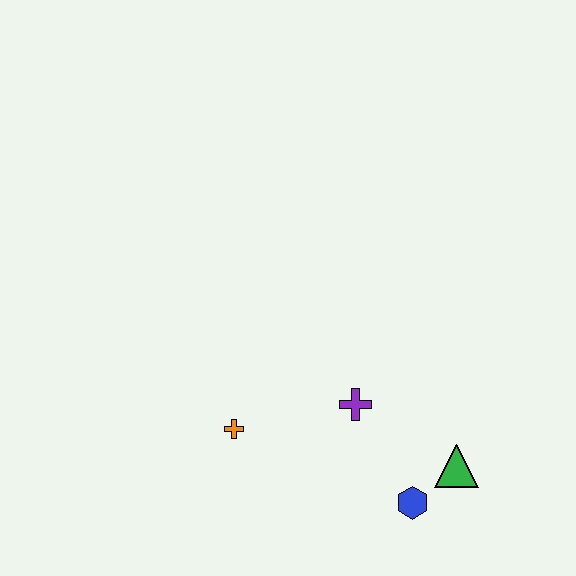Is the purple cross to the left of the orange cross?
No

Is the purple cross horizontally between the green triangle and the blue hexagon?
No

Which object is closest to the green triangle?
The blue hexagon is closest to the green triangle.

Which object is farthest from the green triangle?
The orange cross is farthest from the green triangle.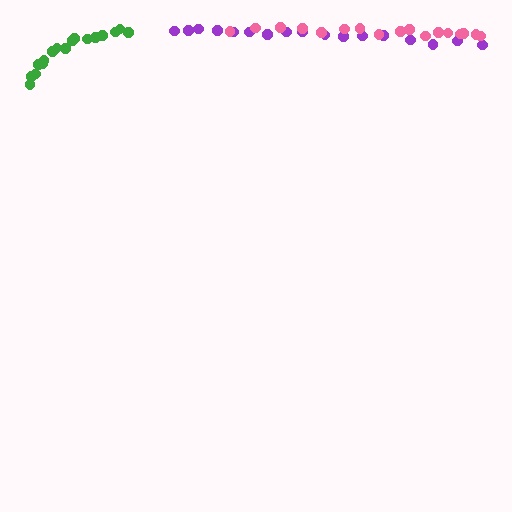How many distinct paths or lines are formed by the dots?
There are 3 distinct paths.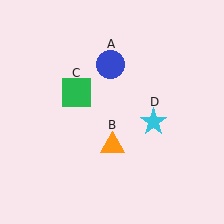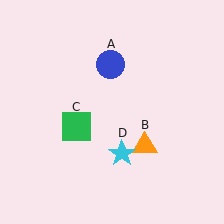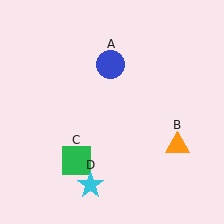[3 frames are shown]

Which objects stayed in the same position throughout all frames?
Blue circle (object A) remained stationary.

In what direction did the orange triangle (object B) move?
The orange triangle (object B) moved right.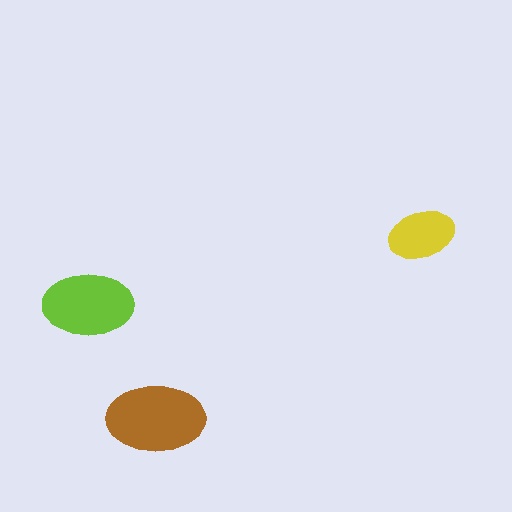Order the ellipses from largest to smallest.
the brown one, the lime one, the yellow one.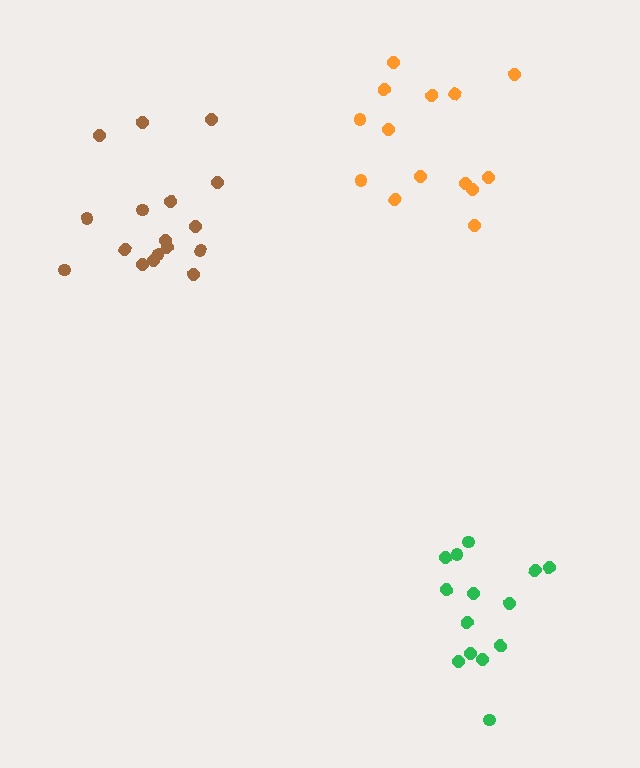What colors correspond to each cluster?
The clusters are colored: orange, green, brown.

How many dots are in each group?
Group 1: 14 dots, Group 2: 14 dots, Group 3: 17 dots (45 total).